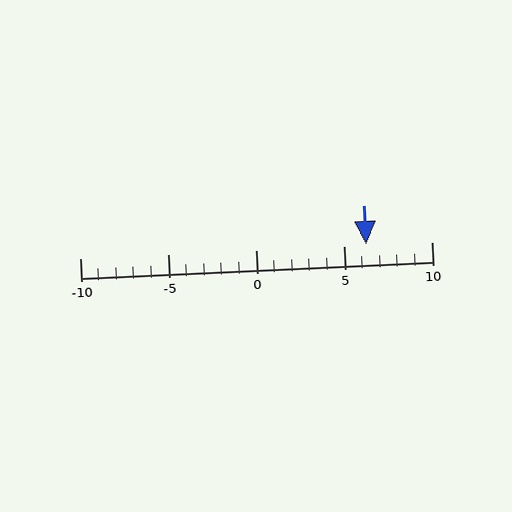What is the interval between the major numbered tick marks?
The major tick marks are spaced 5 units apart.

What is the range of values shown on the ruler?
The ruler shows values from -10 to 10.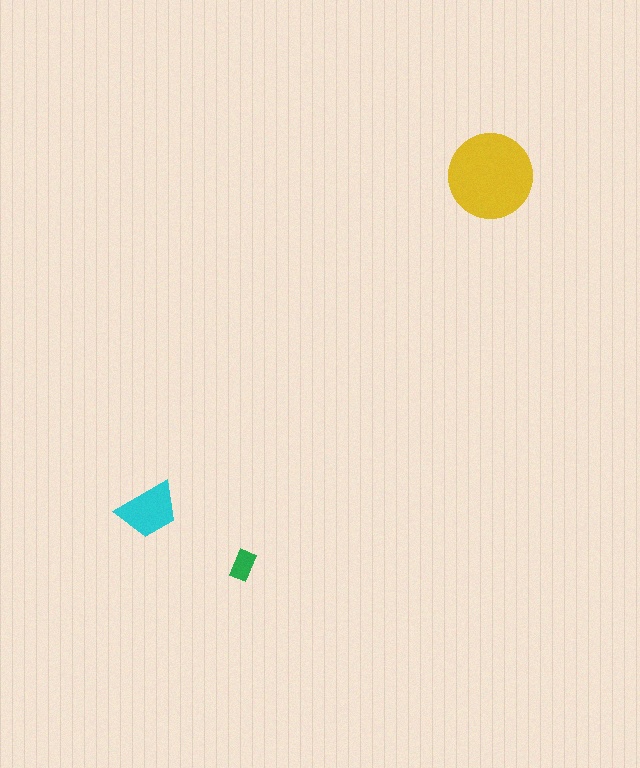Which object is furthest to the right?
The yellow circle is rightmost.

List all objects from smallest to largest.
The green rectangle, the cyan trapezoid, the yellow circle.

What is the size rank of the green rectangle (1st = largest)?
3rd.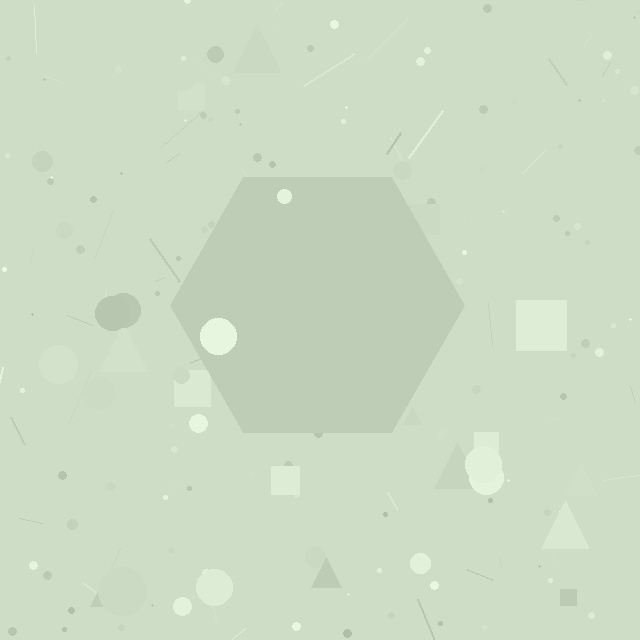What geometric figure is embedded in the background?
A hexagon is embedded in the background.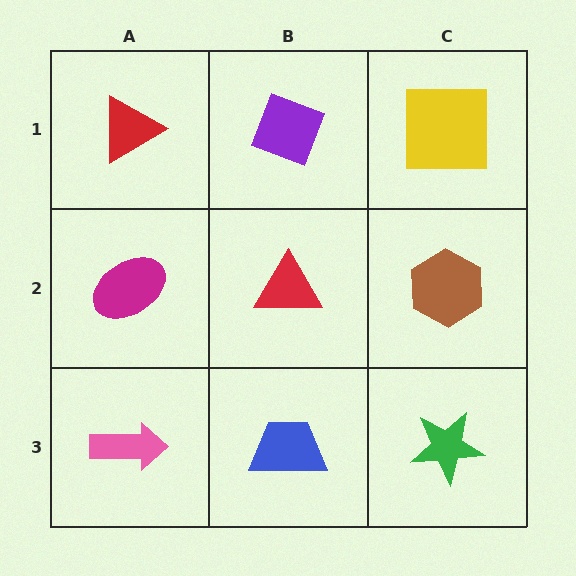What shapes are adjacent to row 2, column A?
A red triangle (row 1, column A), a pink arrow (row 3, column A), a red triangle (row 2, column B).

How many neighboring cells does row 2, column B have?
4.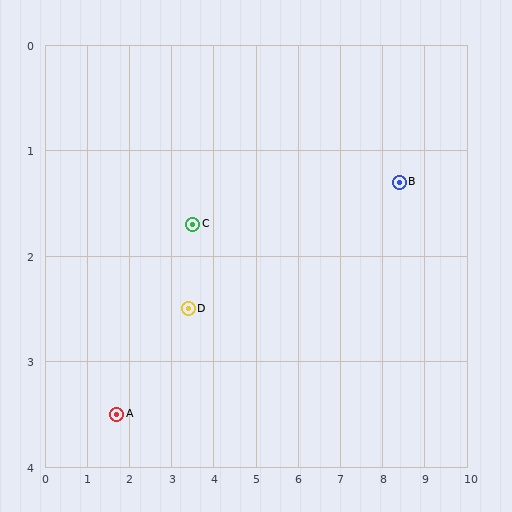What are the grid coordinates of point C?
Point C is at approximately (3.5, 1.7).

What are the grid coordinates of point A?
Point A is at approximately (1.7, 3.5).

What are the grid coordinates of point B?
Point B is at approximately (8.4, 1.3).